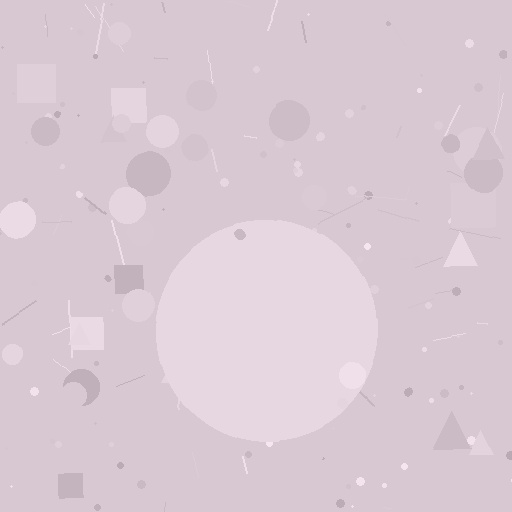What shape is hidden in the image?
A circle is hidden in the image.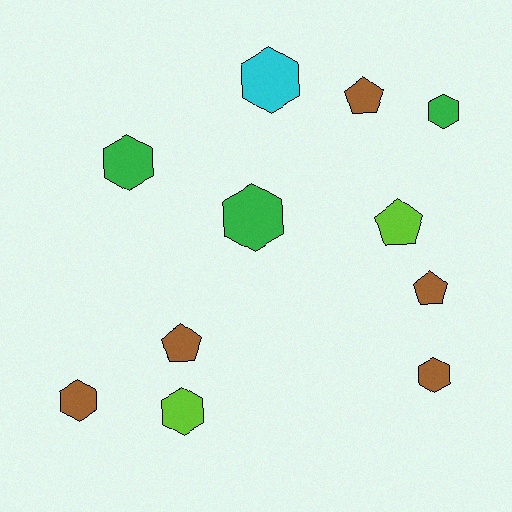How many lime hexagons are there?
There is 1 lime hexagon.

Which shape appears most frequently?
Hexagon, with 7 objects.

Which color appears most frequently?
Brown, with 5 objects.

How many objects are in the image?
There are 11 objects.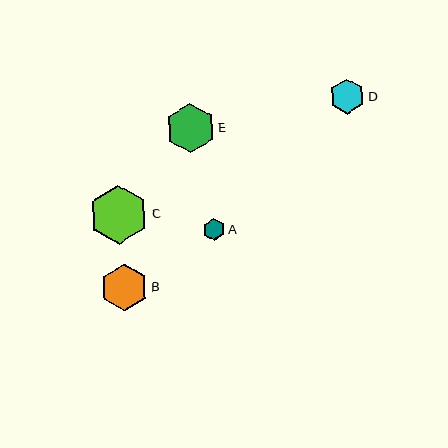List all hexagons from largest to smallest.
From largest to smallest: C, E, B, D, A.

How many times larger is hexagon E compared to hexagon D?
Hexagon E is approximately 1.4 times the size of hexagon D.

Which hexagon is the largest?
Hexagon C is the largest with a size of approximately 59 pixels.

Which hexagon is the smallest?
Hexagon A is the smallest with a size of approximately 22 pixels.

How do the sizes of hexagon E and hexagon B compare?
Hexagon E and hexagon B are approximately the same size.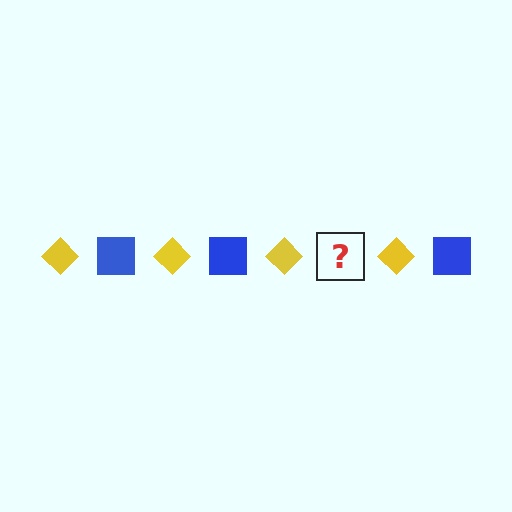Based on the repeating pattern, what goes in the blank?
The blank should be a blue square.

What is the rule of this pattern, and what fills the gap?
The rule is that the pattern alternates between yellow diamond and blue square. The gap should be filled with a blue square.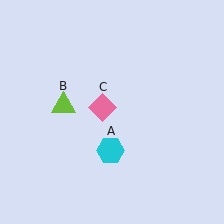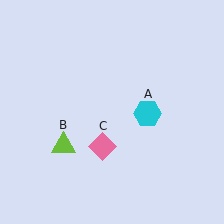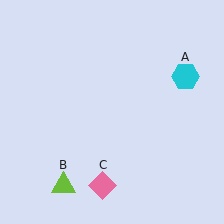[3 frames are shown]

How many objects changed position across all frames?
3 objects changed position: cyan hexagon (object A), lime triangle (object B), pink diamond (object C).